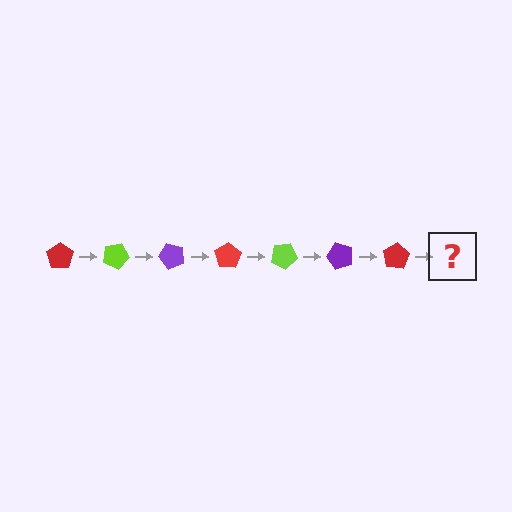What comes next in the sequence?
The next element should be a lime pentagon, rotated 175 degrees from the start.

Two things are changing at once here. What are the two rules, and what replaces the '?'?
The two rules are that it rotates 25 degrees each step and the color cycles through red, lime, and purple. The '?' should be a lime pentagon, rotated 175 degrees from the start.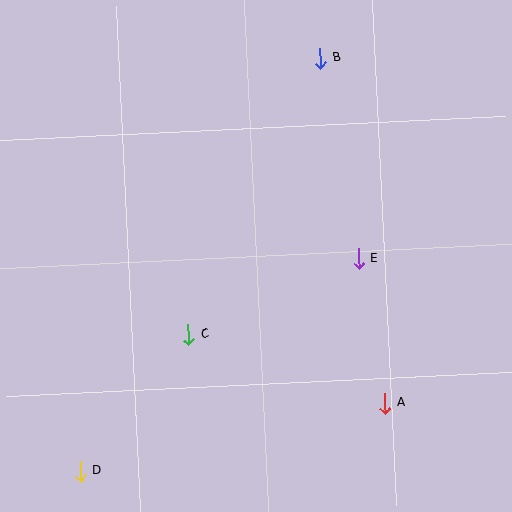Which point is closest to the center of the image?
Point E at (359, 259) is closest to the center.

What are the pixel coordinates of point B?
Point B is at (320, 58).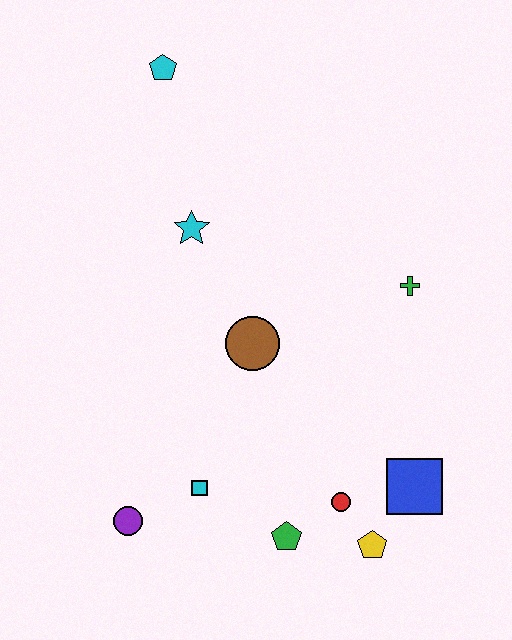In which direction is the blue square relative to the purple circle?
The blue square is to the right of the purple circle.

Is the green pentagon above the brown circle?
No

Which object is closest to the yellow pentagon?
The red circle is closest to the yellow pentagon.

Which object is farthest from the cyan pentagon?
The yellow pentagon is farthest from the cyan pentagon.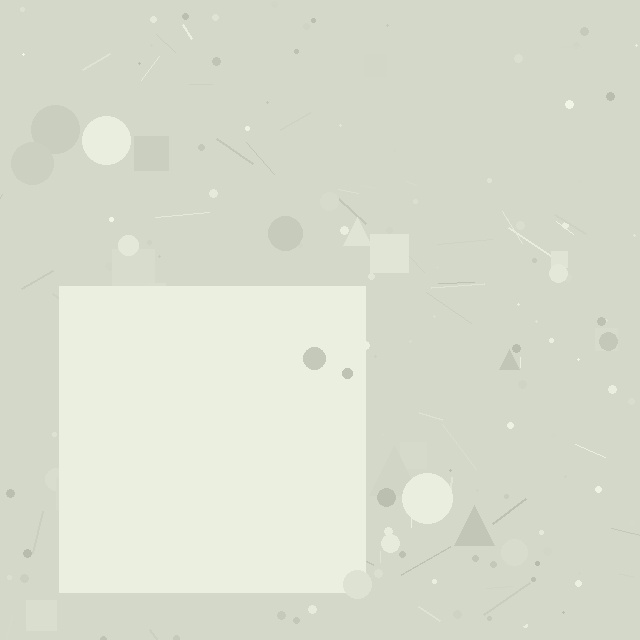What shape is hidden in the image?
A square is hidden in the image.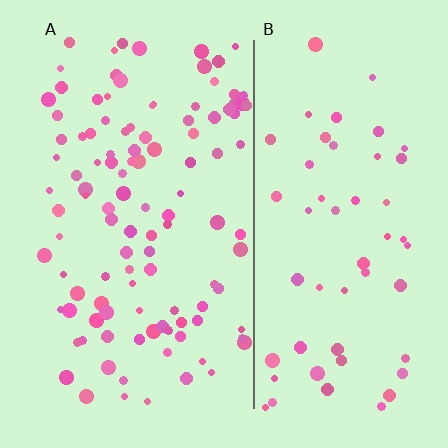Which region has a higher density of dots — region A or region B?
A (the left).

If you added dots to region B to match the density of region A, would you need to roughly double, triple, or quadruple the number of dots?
Approximately double.